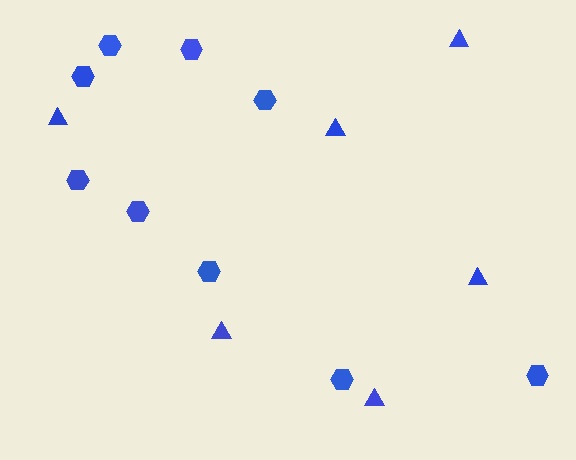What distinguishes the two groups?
There are 2 groups: one group of triangles (6) and one group of hexagons (9).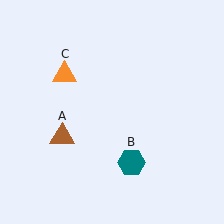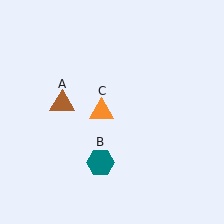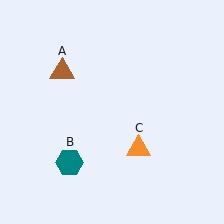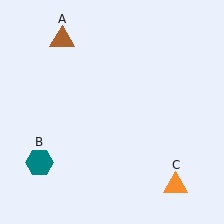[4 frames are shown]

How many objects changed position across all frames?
3 objects changed position: brown triangle (object A), teal hexagon (object B), orange triangle (object C).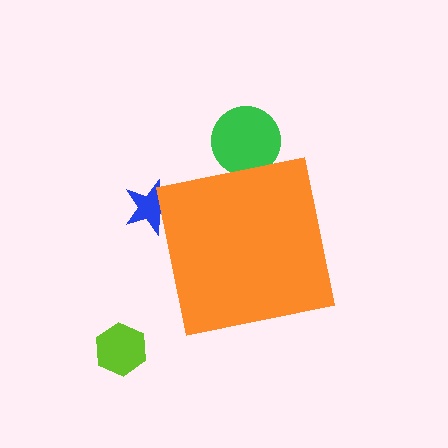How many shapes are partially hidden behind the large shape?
2 shapes are partially hidden.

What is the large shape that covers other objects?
An orange square.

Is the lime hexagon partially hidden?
No, the lime hexagon is fully visible.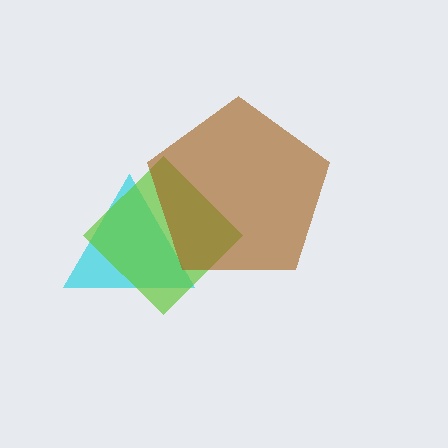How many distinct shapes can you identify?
There are 3 distinct shapes: a cyan triangle, a lime diamond, a brown pentagon.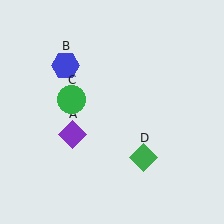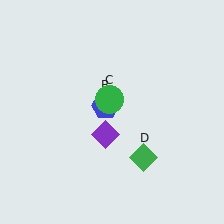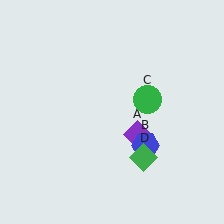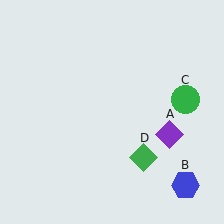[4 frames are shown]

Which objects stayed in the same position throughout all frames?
Green diamond (object D) remained stationary.